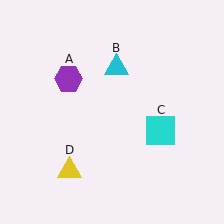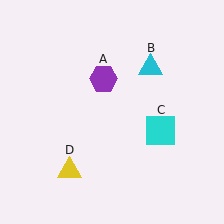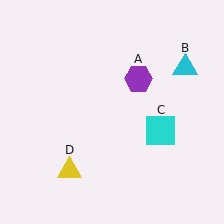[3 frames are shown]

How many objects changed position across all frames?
2 objects changed position: purple hexagon (object A), cyan triangle (object B).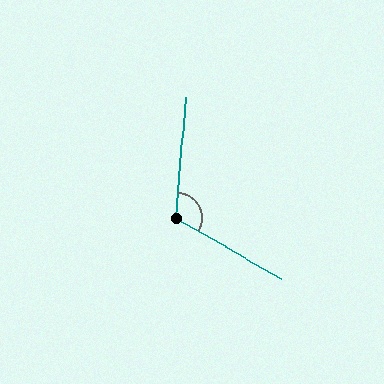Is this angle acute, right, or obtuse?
It is obtuse.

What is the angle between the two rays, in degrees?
Approximately 115 degrees.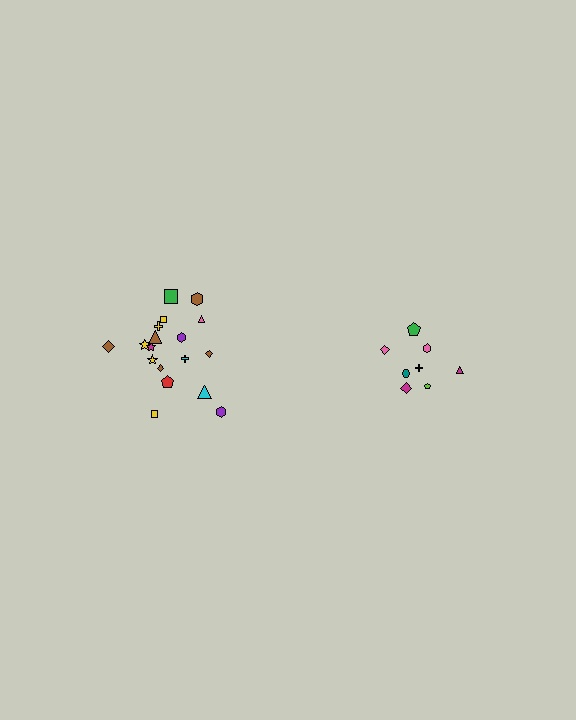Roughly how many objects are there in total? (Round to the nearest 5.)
Roughly 25 objects in total.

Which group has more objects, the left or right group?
The left group.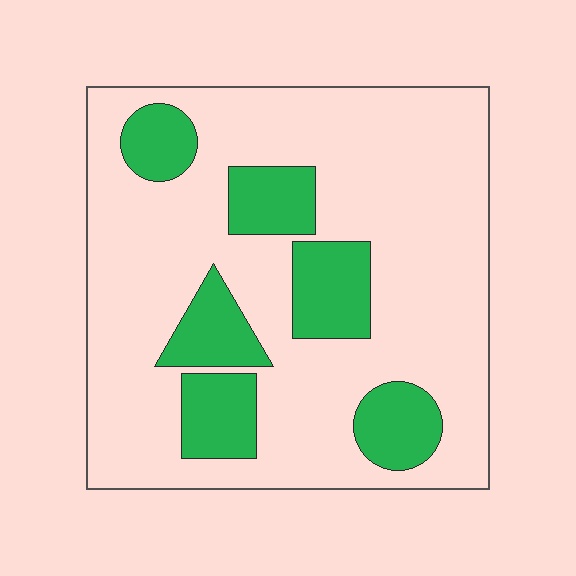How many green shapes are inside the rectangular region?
6.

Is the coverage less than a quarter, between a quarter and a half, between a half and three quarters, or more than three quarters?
Less than a quarter.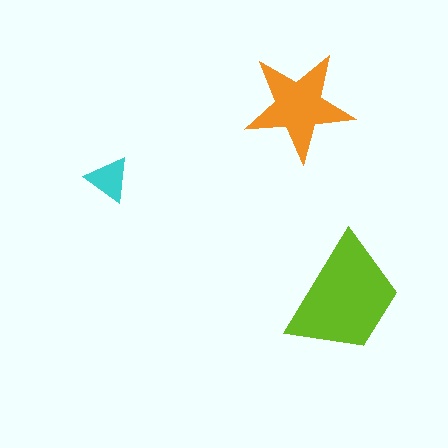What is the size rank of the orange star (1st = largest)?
2nd.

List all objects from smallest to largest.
The cyan triangle, the orange star, the lime trapezoid.